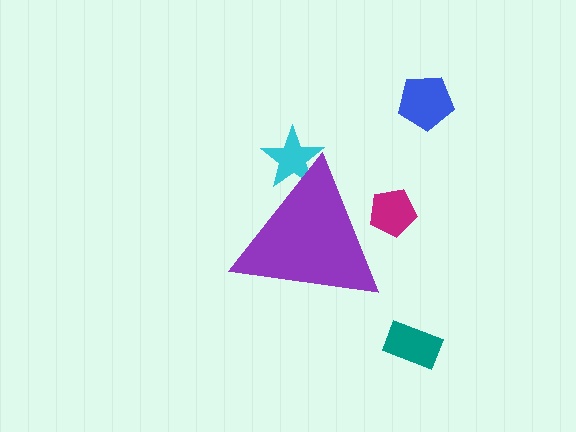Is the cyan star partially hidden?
Yes, the cyan star is partially hidden behind the purple triangle.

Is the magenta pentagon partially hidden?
Yes, the magenta pentagon is partially hidden behind the purple triangle.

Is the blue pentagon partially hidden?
No, the blue pentagon is fully visible.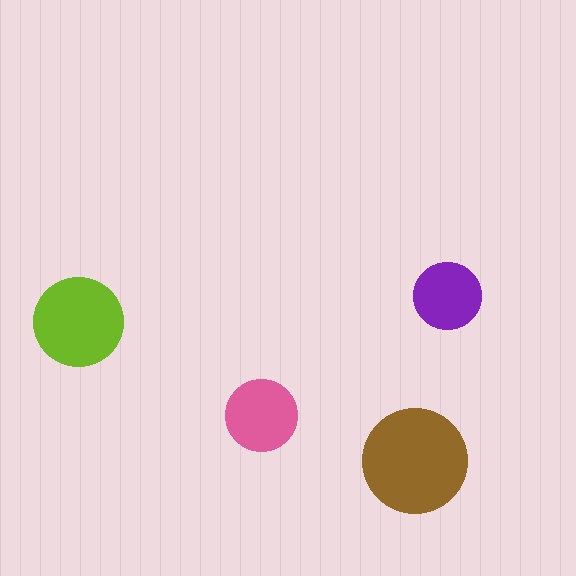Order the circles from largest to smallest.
the brown one, the lime one, the pink one, the purple one.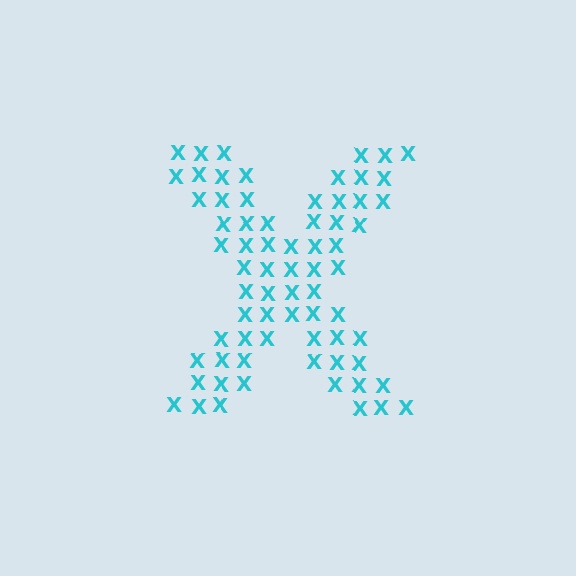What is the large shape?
The large shape is the letter X.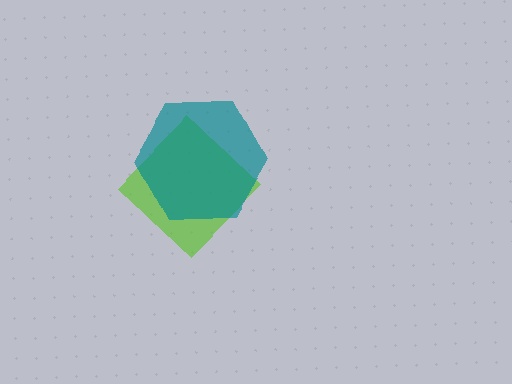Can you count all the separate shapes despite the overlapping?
Yes, there are 2 separate shapes.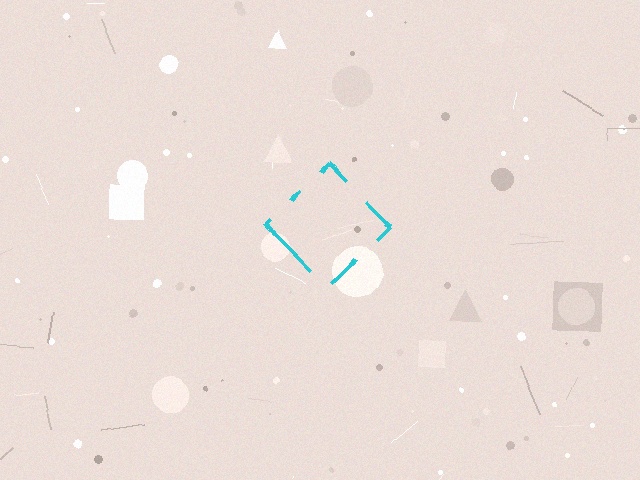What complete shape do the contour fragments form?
The contour fragments form a diamond.